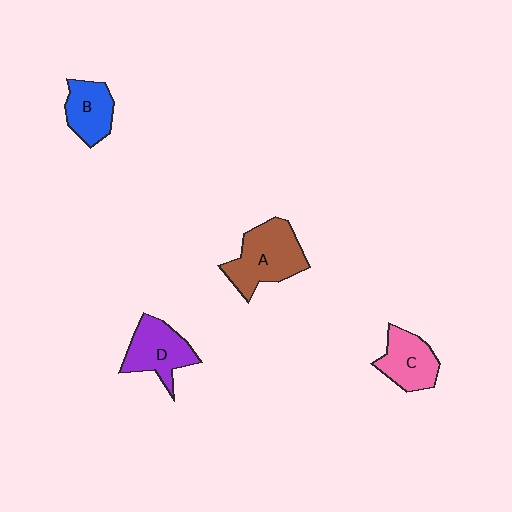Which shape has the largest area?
Shape A (brown).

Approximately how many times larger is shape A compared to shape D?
Approximately 1.3 times.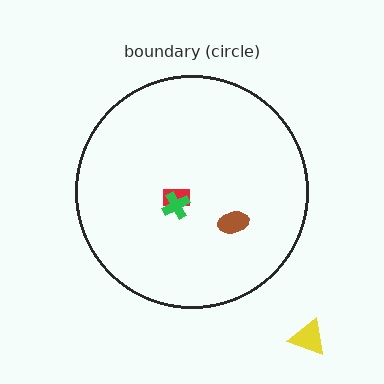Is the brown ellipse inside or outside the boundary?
Inside.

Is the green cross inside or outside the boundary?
Inside.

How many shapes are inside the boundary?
3 inside, 1 outside.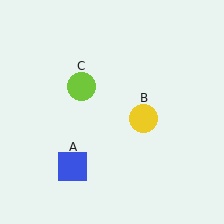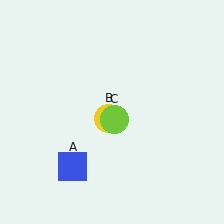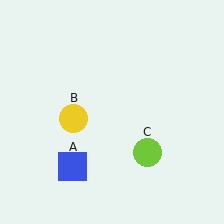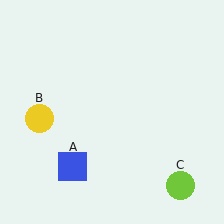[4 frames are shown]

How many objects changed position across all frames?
2 objects changed position: yellow circle (object B), lime circle (object C).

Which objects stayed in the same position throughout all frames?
Blue square (object A) remained stationary.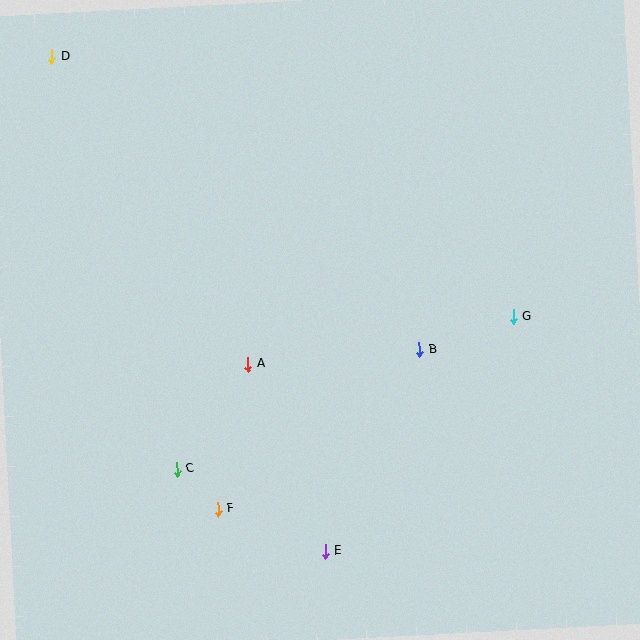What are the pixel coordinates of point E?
Point E is at (325, 551).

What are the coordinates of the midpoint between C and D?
The midpoint between C and D is at (114, 262).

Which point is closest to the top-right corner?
Point G is closest to the top-right corner.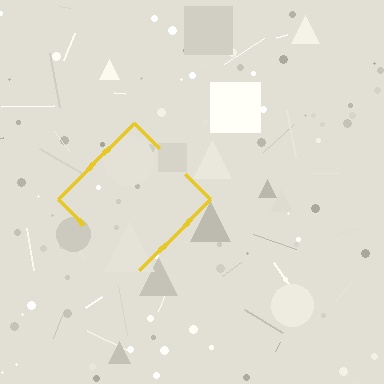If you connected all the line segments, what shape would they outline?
They would outline a diamond.